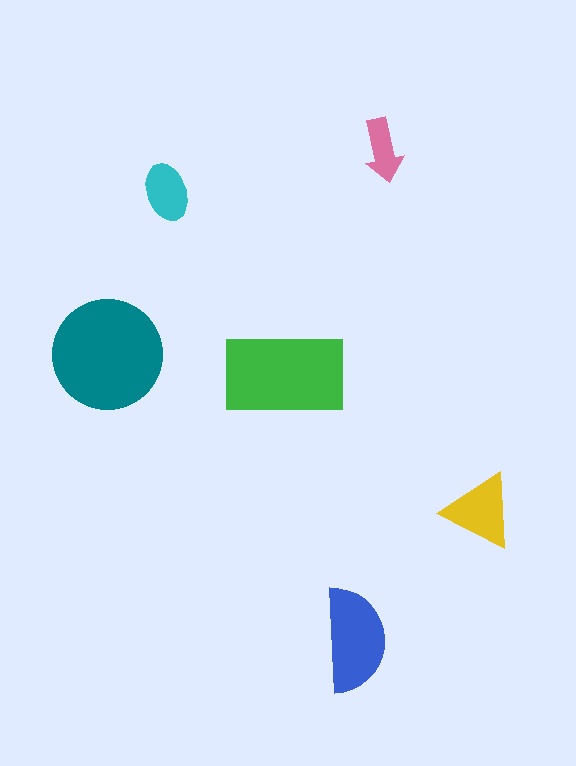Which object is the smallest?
The pink arrow.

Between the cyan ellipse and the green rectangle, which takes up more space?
The green rectangle.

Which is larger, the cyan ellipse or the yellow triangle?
The yellow triangle.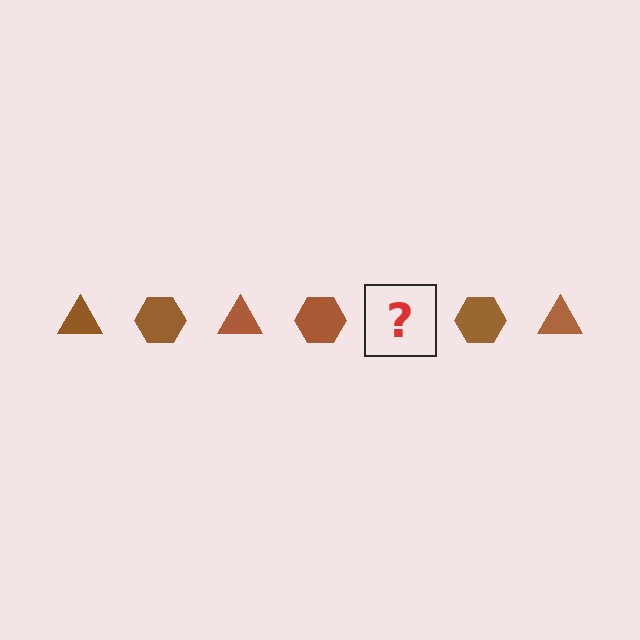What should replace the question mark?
The question mark should be replaced with a brown triangle.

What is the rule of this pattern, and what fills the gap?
The rule is that the pattern cycles through triangle, hexagon shapes in brown. The gap should be filled with a brown triangle.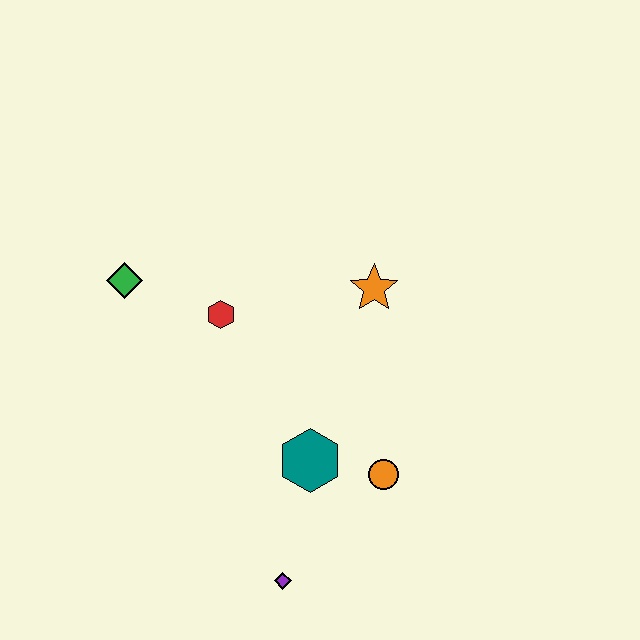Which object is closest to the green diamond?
The red hexagon is closest to the green diamond.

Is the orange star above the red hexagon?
Yes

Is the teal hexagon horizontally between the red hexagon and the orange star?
Yes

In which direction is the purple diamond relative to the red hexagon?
The purple diamond is below the red hexagon.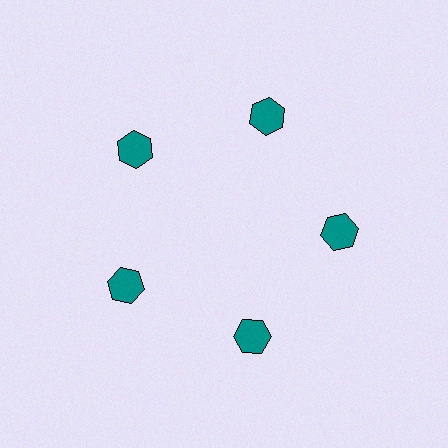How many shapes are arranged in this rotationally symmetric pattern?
There are 5 shapes, arranged in 5 groups of 1.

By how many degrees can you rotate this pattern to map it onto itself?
The pattern maps onto itself every 72 degrees of rotation.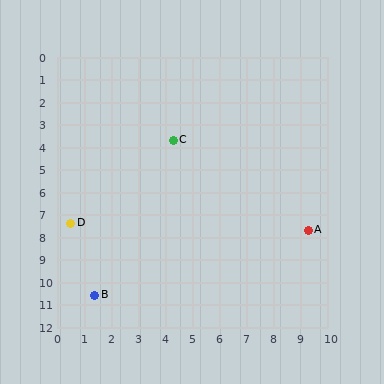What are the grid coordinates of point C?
Point C is at approximately (4.3, 3.7).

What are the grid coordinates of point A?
Point A is at approximately (9.3, 7.7).